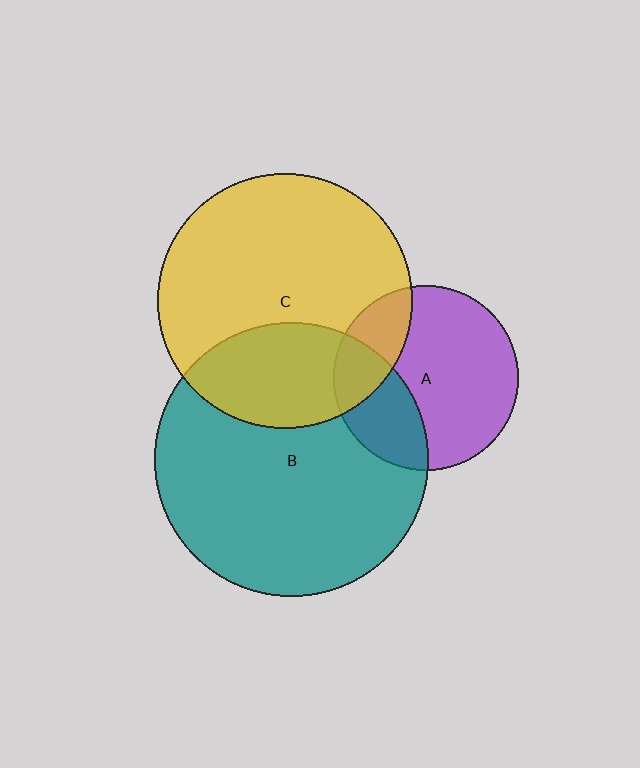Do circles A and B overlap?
Yes.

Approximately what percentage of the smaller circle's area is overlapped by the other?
Approximately 30%.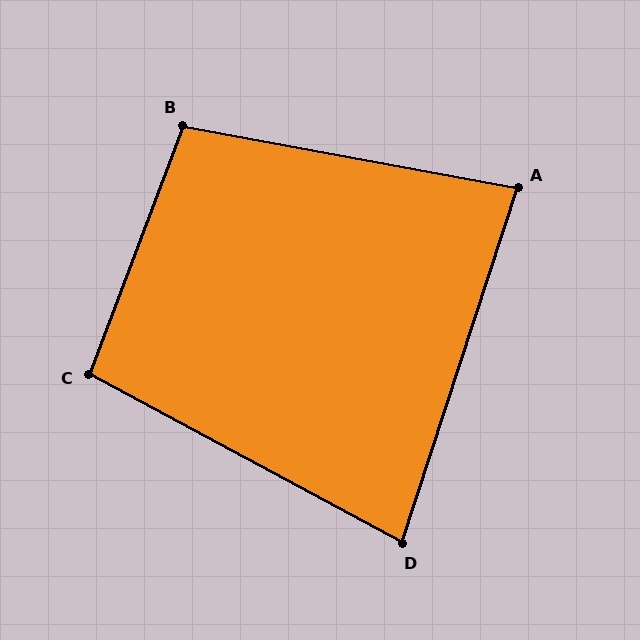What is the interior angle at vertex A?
Approximately 83 degrees (acute).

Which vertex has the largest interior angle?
B, at approximately 100 degrees.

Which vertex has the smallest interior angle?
D, at approximately 80 degrees.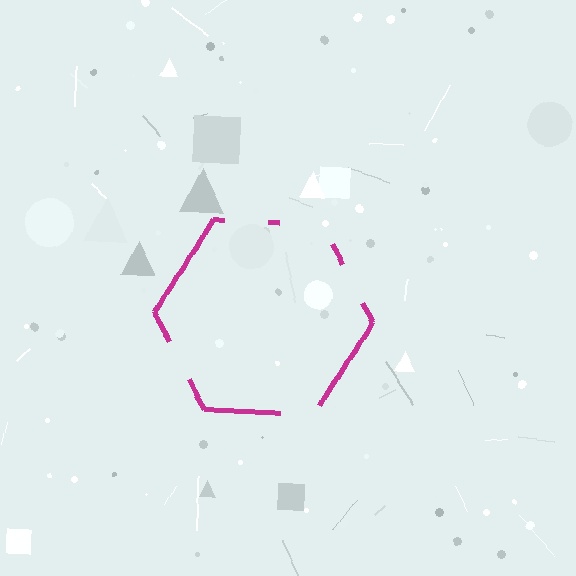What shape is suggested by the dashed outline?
The dashed outline suggests a hexagon.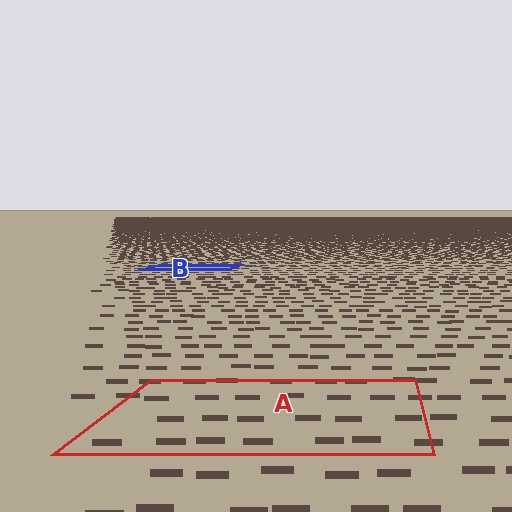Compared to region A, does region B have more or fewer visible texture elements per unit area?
Region B has more texture elements per unit area — they are packed more densely because it is farther away.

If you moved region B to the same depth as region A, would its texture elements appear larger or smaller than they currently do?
They would appear larger. At a closer depth, the same texture elements are projected at a bigger on-screen size.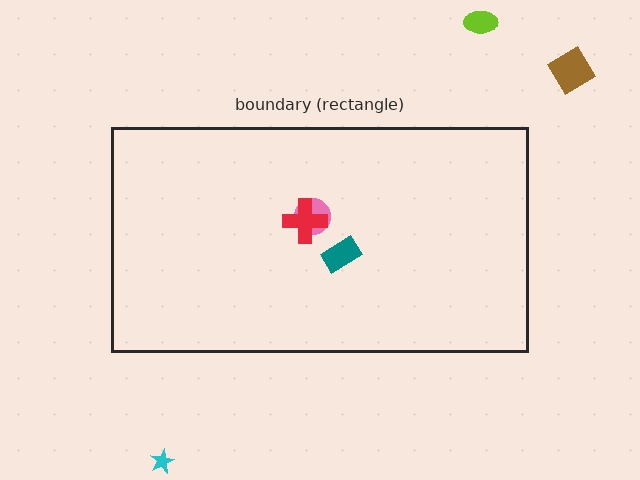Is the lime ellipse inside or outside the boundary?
Outside.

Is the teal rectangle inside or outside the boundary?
Inside.